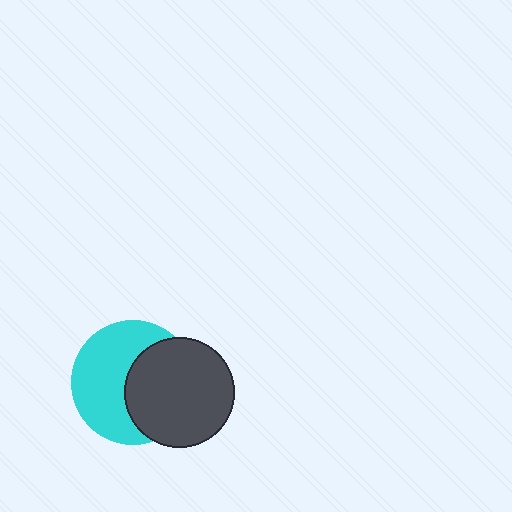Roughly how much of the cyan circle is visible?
About half of it is visible (roughly 56%).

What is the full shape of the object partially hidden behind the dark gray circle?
The partially hidden object is a cyan circle.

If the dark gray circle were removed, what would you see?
You would see the complete cyan circle.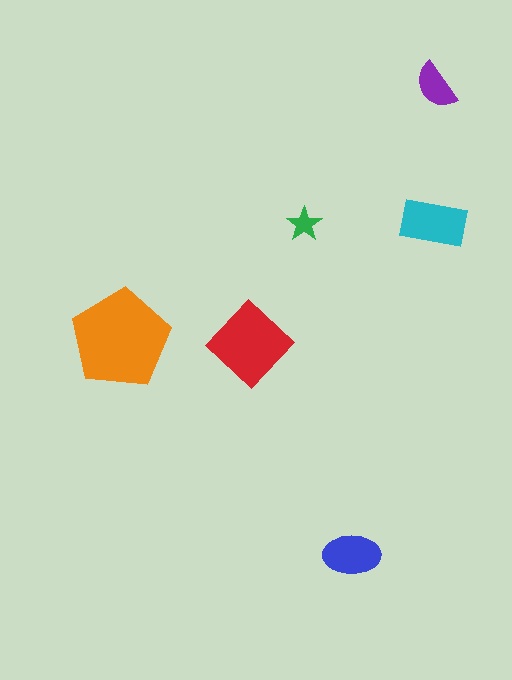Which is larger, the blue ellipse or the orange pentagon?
The orange pentagon.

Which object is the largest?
The orange pentagon.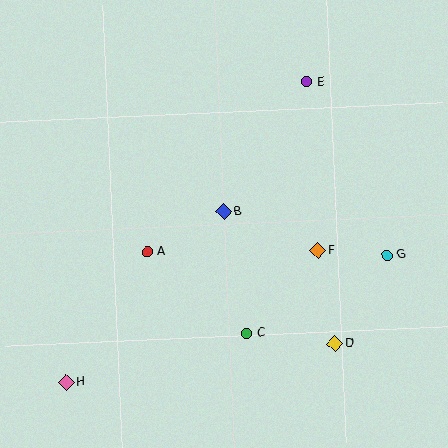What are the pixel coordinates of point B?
Point B is at (224, 212).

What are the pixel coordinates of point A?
Point A is at (147, 252).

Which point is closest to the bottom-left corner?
Point H is closest to the bottom-left corner.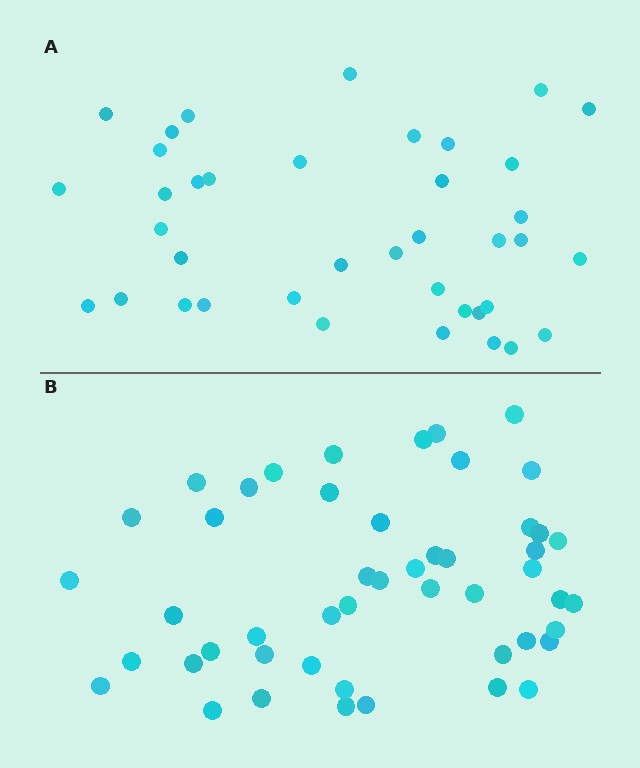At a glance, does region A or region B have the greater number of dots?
Region B (the bottom region) has more dots.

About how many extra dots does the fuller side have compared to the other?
Region B has roughly 10 or so more dots than region A.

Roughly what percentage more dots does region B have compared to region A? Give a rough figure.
About 25% more.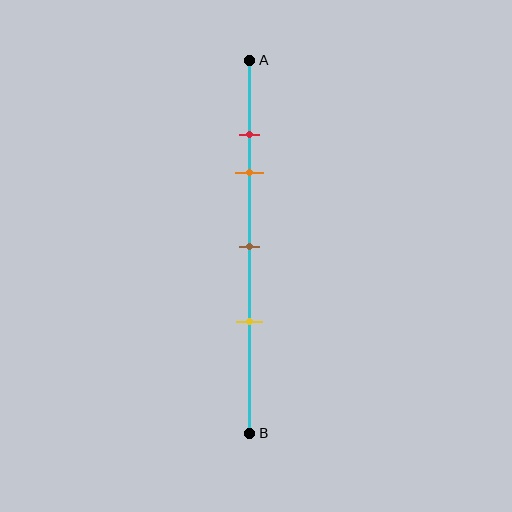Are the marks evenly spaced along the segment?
No, the marks are not evenly spaced.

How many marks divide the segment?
There are 4 marks dividing the segment.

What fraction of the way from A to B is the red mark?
The red mark is approximately 20% (0.2) of the way from A to B.